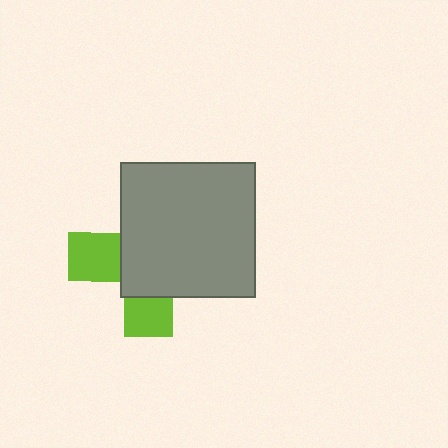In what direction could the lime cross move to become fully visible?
The lime cross could move toward the lower-left. That would shift it out from behind the gray square entirely.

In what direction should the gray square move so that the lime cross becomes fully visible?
The gray square should move toward the upper-right. That is the shortest direction to clear the overlap and leave the lime cross fully visible.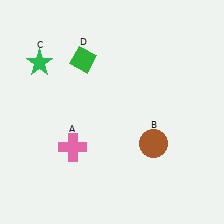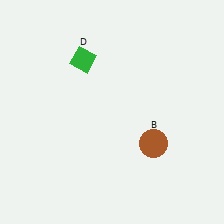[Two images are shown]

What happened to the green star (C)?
The green star (C) was removed in Image 2. It was in the top-left area of Image 1.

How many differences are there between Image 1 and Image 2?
There are 2 differences between the two images.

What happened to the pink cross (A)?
The pink cross (A) was removed in Image 2. It was in the bottom-left area of Image 1.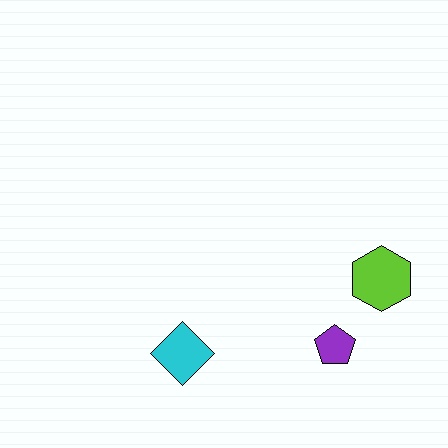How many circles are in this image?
There are no circles.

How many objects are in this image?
There are 3 objects.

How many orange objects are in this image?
There are no orange objects.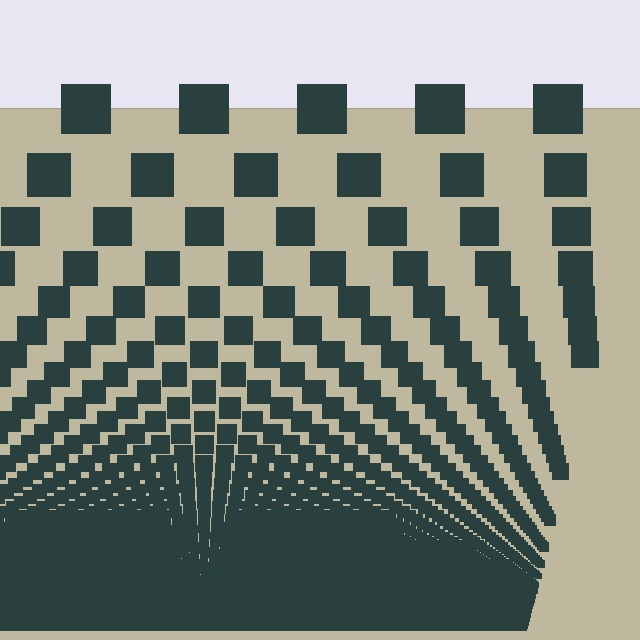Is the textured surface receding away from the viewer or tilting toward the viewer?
The surface appears to tilt toward the viewer. Texture elements get larger and sparser toward the top.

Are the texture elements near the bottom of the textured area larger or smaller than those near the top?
Smaller. The gradient is inverted — elements near the bottom are smaller and denser.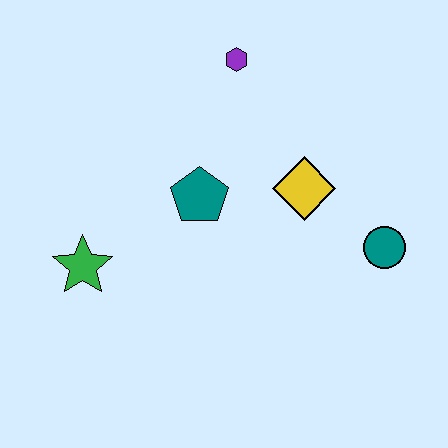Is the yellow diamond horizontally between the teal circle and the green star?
Yes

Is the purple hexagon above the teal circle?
Yes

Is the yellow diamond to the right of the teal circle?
No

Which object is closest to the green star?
The teal pentagon is closest to the green star.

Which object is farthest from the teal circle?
The green star is farthest from the teal circle.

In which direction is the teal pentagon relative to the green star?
The teal pentagon is to the right of the green star.